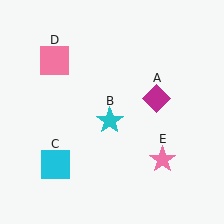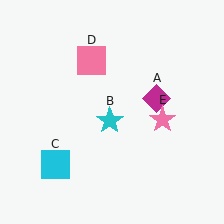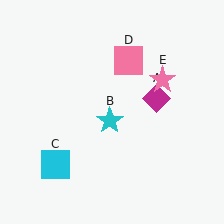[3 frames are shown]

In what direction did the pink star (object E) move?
The pink star (object E) moved up.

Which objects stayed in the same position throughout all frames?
Magenta diamond (object A) and cyan star (object B) and cyan square (object C) remained stationary.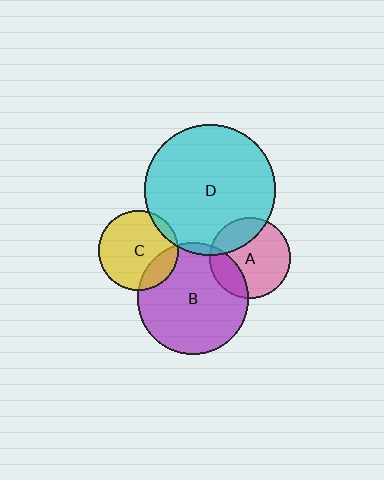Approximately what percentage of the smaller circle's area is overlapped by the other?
Approximately 25%.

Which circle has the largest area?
Circle D (cyan).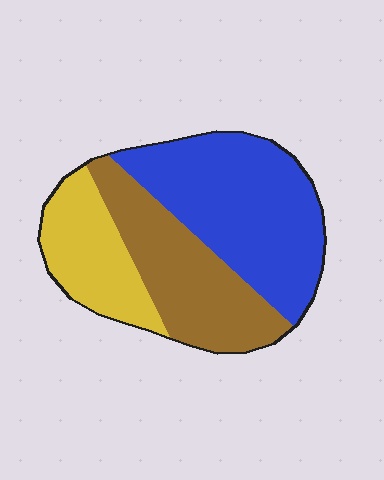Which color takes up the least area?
Yellow, at roughly 20%.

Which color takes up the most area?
Blue, at roughly 45%.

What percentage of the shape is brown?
Brown covers around 30% of the shape.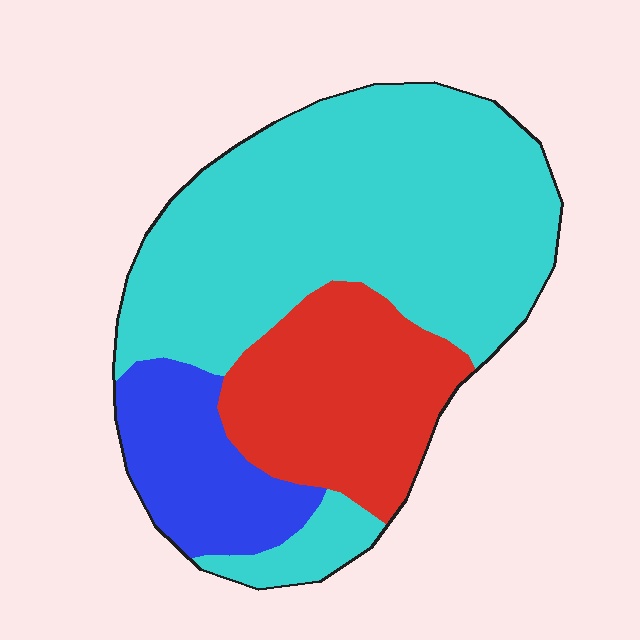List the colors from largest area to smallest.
From largest to smallest: cyan, red, blue.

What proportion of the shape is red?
Red covers about 25% of the shape.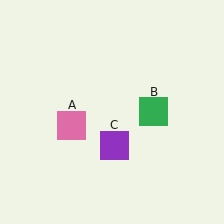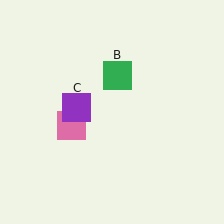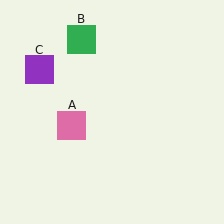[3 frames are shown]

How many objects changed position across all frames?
2 objects changed position: green square (object B), purple square (object C).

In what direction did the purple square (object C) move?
The purple square (object C) moved up and to the left.